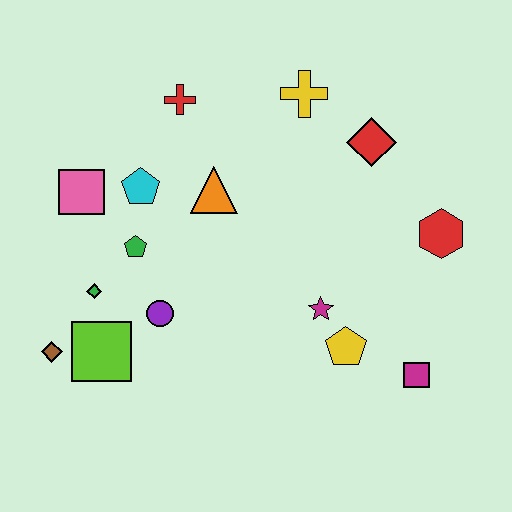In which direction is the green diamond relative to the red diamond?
The green diamond is to the left of the red diamond.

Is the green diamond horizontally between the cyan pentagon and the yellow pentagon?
No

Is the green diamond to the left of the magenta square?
Yes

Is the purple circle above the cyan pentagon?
No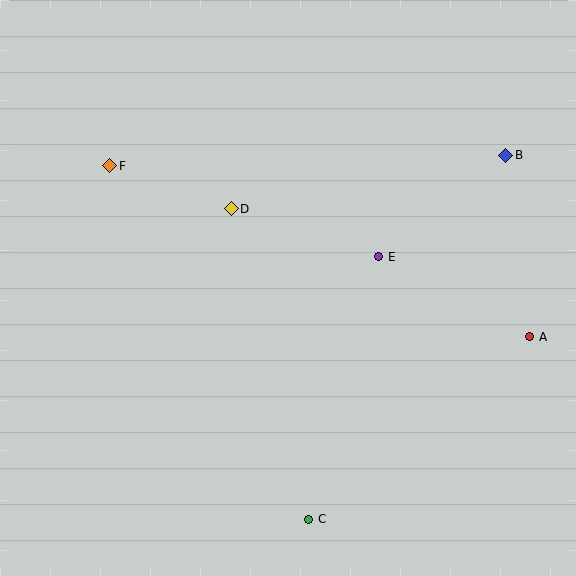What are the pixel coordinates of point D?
Point D is at (231, 209).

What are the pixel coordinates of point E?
Point E is at (379, 257).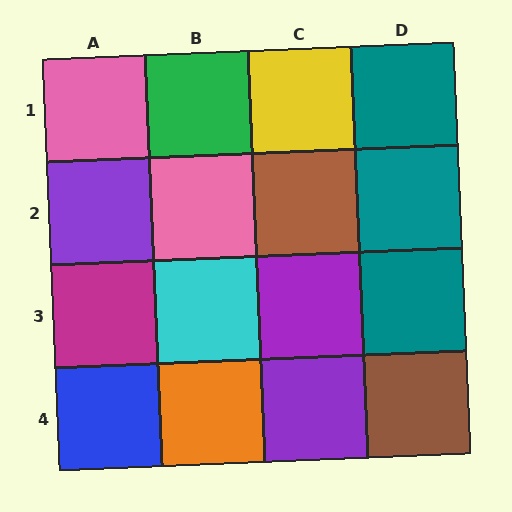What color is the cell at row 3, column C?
Purple.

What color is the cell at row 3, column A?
Magenta.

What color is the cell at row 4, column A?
Blue.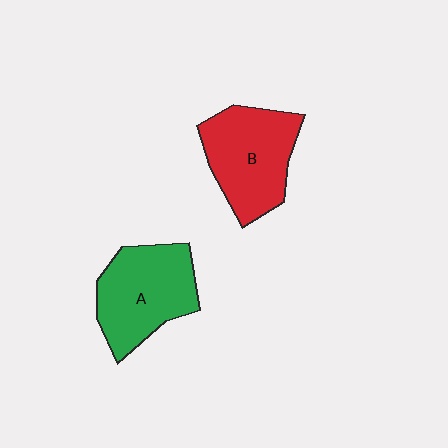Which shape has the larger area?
Shape A (green).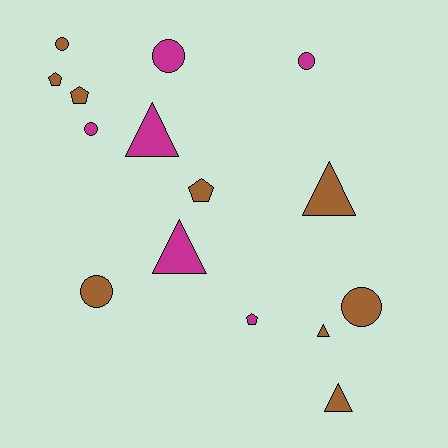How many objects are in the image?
There are 15 objects.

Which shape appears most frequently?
Circle, with 6 objects.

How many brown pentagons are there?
There are 3 brown pentagons.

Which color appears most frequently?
Brown, with 9 objects.